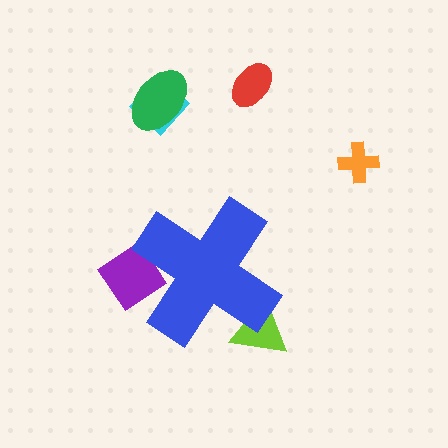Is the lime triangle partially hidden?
Yes, the lime triangle is partially hidden behind the blue cross.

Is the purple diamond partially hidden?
Yes, the purple diamond is partially hidden behind the blue cross.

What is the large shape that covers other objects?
A blue cross.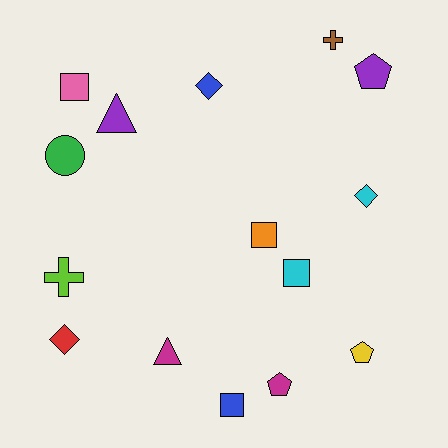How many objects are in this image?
There are 15 objects.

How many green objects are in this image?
There is 1 green object.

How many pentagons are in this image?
There are 3 pentagons.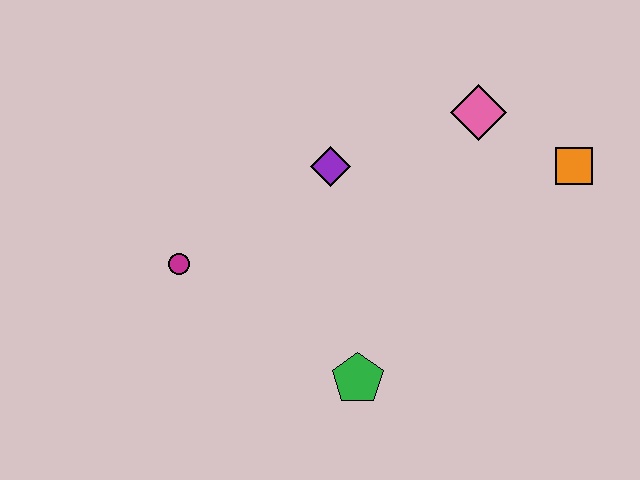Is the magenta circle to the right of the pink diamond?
No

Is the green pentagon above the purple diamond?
No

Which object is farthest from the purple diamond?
The orange square is farthest from the purple diamond.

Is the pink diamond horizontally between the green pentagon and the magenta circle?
No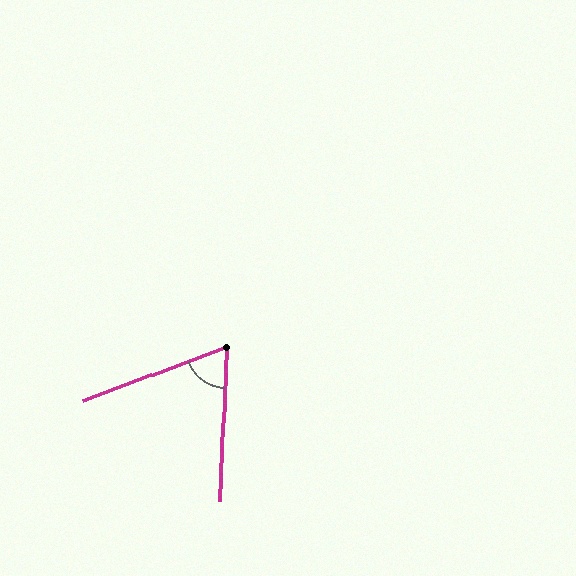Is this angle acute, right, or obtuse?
It is acute.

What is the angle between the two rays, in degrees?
Approximately 67 degrees.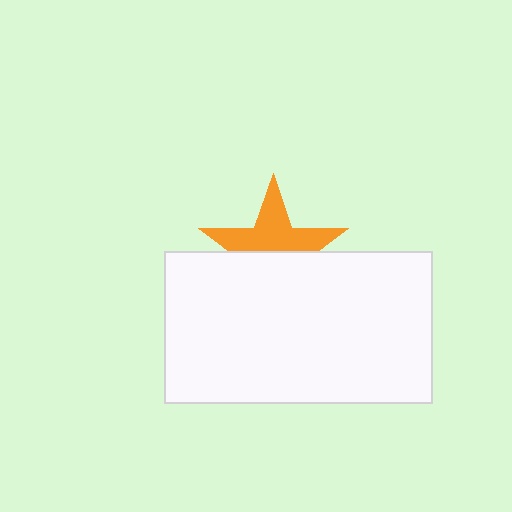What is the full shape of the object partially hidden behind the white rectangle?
The partially hidden object is an orange star.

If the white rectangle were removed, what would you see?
You would see the complete orange star.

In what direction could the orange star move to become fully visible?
The orange star could move up. That would shift it out from behind the white rectangle entirely.